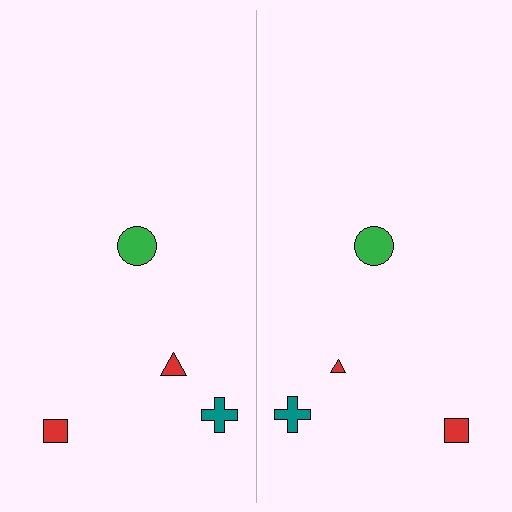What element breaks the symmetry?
The red triangle on the right side has a different size than its mirror counterpart.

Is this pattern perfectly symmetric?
No, the pattern is not perfectly symmetric. The red triangle on the right side has a different size than its mirror counterpart.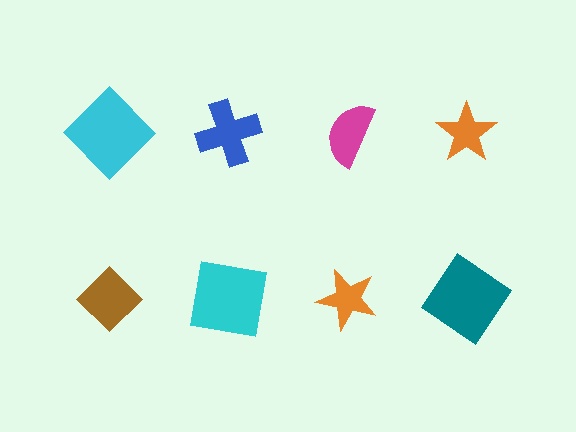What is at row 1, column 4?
An orange star.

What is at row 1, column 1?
A cyan diamond.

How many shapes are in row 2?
4 shapes.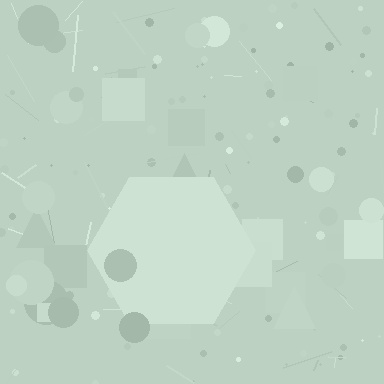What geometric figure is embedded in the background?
A hexagon is embedded in the background.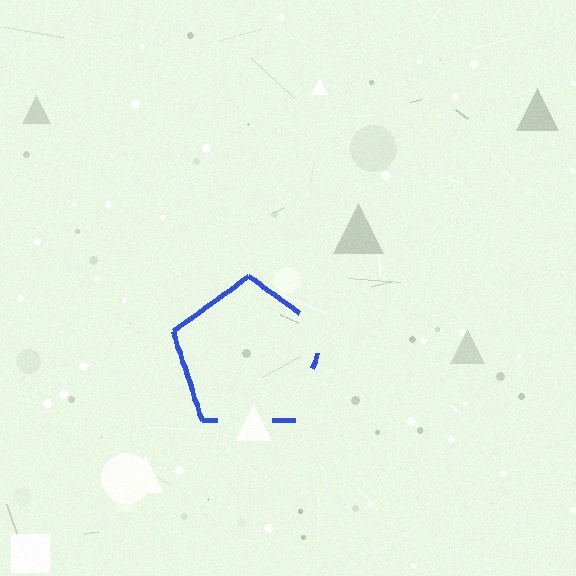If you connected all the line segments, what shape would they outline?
They would outline a pentagon.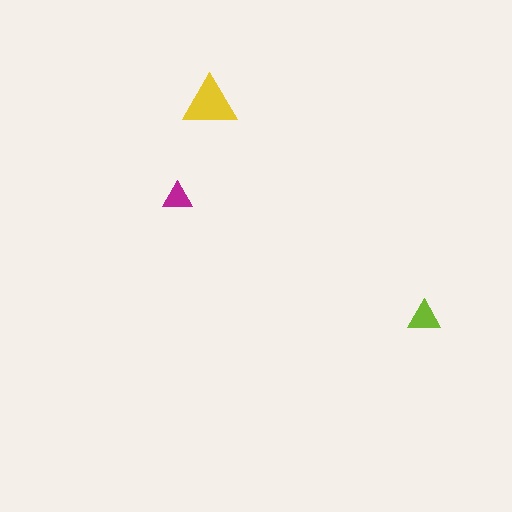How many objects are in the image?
There are 3 objects in the image.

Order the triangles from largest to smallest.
the yellow one, the lime one, the magenta one.